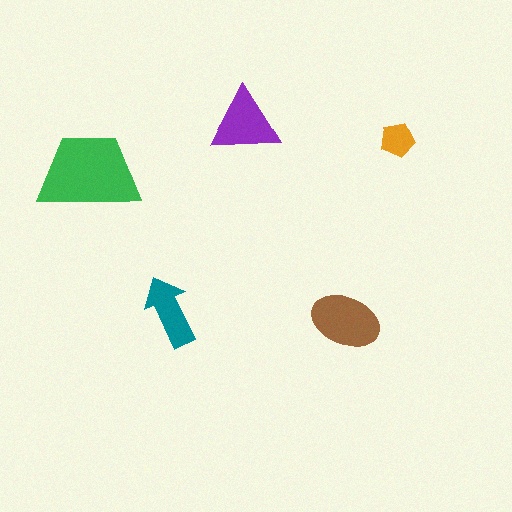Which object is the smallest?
The orange pentagon.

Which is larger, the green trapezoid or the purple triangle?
The green trapezoid.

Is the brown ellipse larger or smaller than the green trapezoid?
Smaller.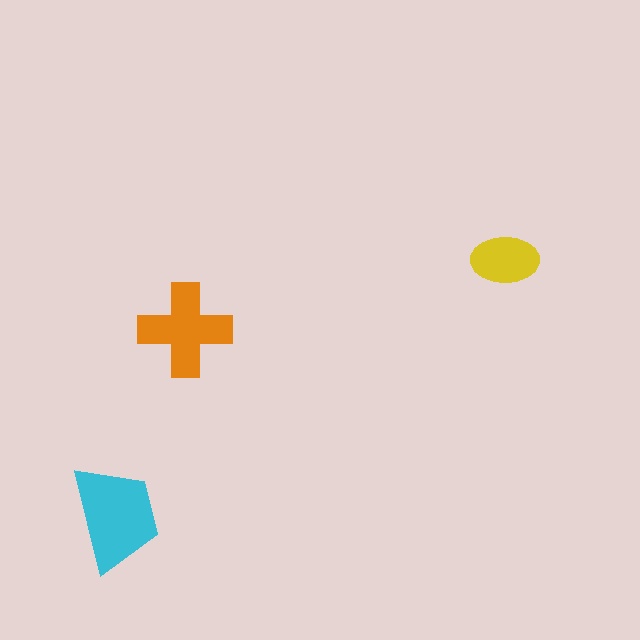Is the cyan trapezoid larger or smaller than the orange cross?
Larger.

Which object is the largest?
The cyan trapezoid.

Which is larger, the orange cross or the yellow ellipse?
The orange cross.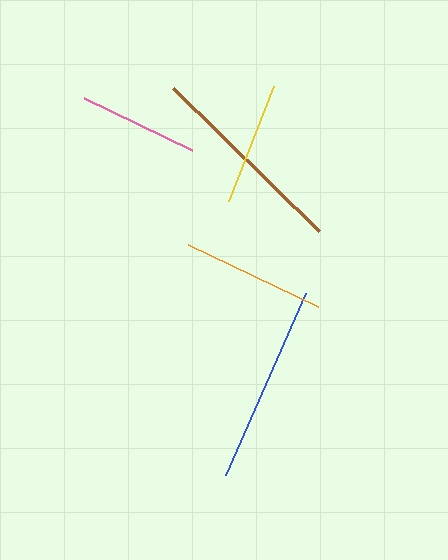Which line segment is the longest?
The brown line is the longest at approximately 204 pixels.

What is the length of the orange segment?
The orange segment is approximately 144 pixels long.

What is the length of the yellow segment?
The yellow segment is approximately 124 pixels long.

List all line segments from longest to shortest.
From longest to shortest: brown, blue, orange, yellow, pink.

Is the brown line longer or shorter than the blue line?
The brown line is longer than the blue line.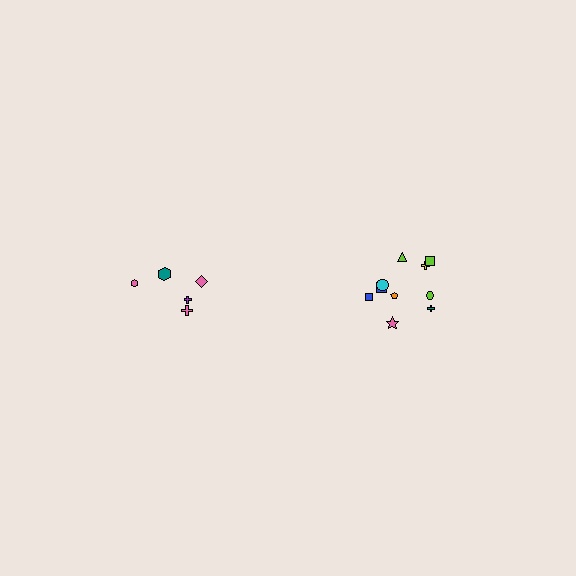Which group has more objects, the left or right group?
The right group.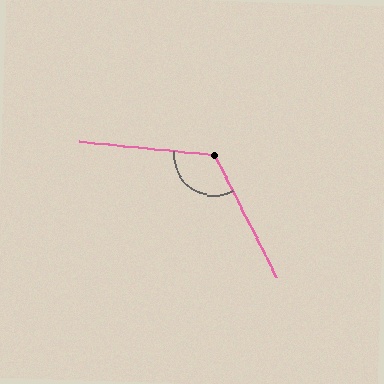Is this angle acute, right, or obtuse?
It is obtuse.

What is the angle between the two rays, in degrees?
Approximately 122 degrees.